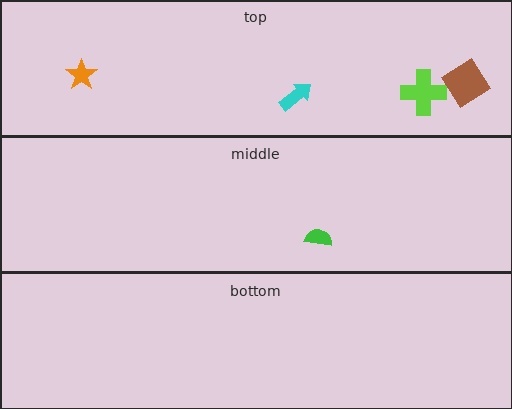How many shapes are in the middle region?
1.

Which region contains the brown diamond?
The top region.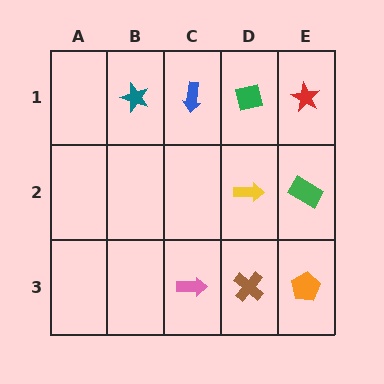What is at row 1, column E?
A red star.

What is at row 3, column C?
A pink arrow.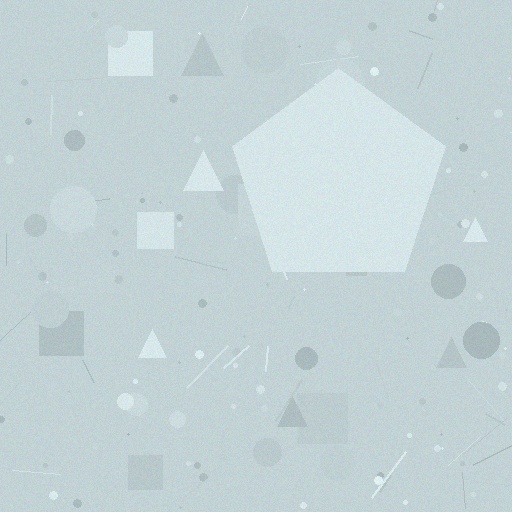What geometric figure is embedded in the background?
A pentagon is embedded in the background.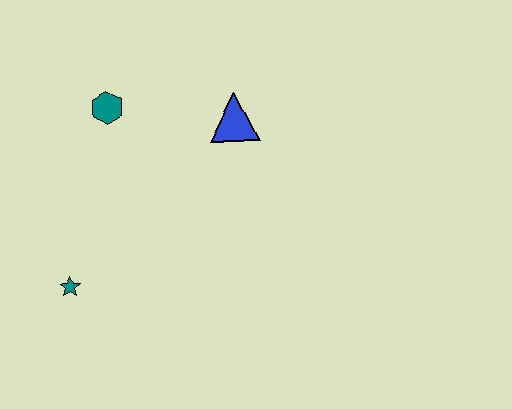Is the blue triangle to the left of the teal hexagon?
No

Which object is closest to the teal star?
The teal hexagon is closest to the teal star.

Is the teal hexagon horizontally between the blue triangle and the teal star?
Yes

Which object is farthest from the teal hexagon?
The teal star is farthest from the teal hexagon.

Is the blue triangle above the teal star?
Yes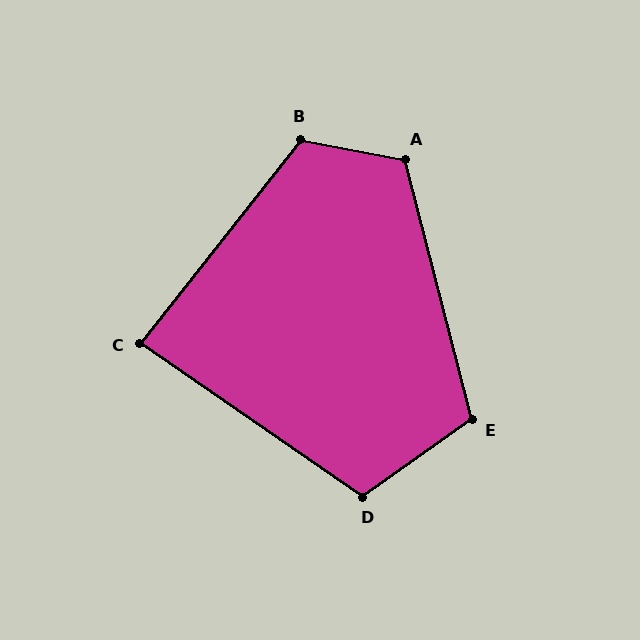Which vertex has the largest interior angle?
B, at approximately 117 degrees.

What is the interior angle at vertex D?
Approximately 110 degrees (obtuse).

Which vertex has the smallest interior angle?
C, at approximately 86 degrees.